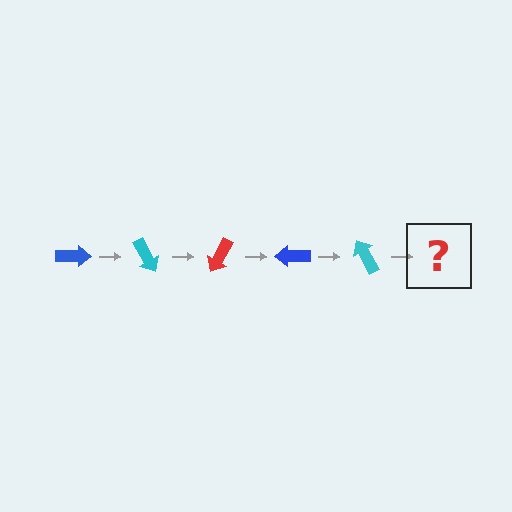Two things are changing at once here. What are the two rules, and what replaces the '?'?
The two rules are that it rotates 60 degrees each step and the color cycles through blue, cyan, and red. The '?' should be a red arrow, rotated 300 degrees from the start.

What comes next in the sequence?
The next element should be a red arrow, rotated 300 degrees from the start.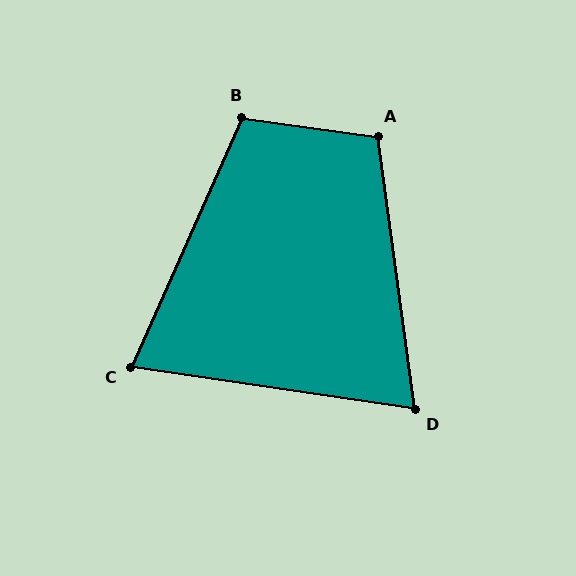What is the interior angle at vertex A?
Approximately 106 degrees (obtuse).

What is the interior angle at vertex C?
Approximately 74 degrees (acute).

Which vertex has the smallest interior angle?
D, at approximately 74 degrees.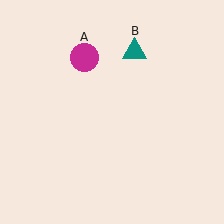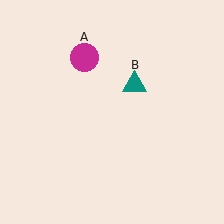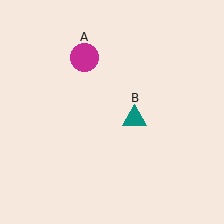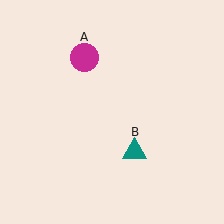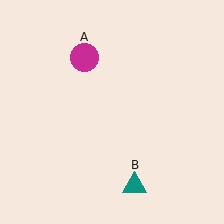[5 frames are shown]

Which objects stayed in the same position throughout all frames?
Magenta circle (object A) remained stationary.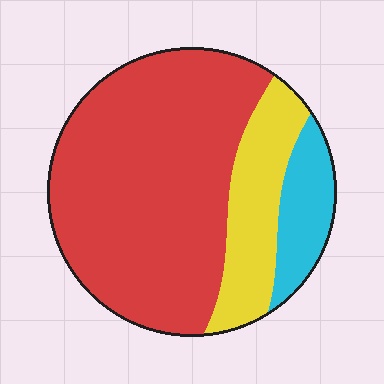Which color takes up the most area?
Red, at roughly 70%.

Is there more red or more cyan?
Red.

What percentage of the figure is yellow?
Yellow takes up about one fifth (1/5) of the figure.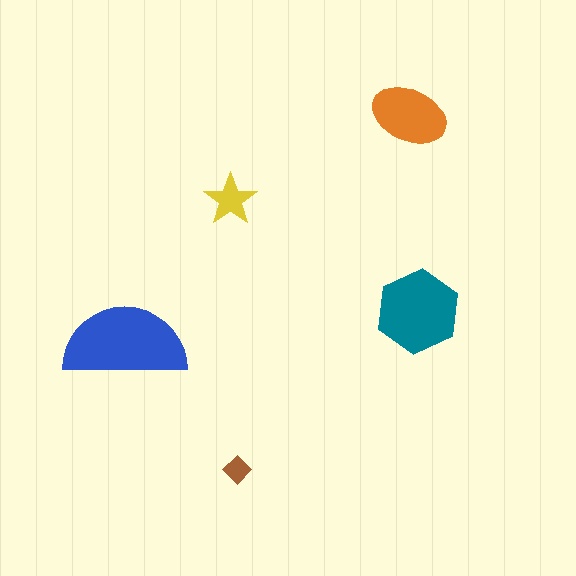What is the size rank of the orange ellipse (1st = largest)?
3rd.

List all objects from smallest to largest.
The brown diamond, the yellow star, the orange ellipse, the teal hexagon, the blue semicircle.